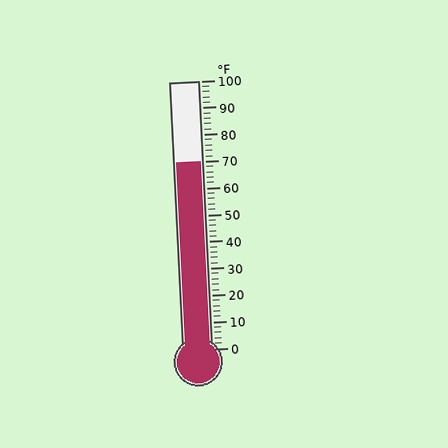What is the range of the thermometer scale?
The thermometer scale ranges from 0°F to 100°F.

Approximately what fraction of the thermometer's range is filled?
The thermometer is filled to approximately 70% of its range.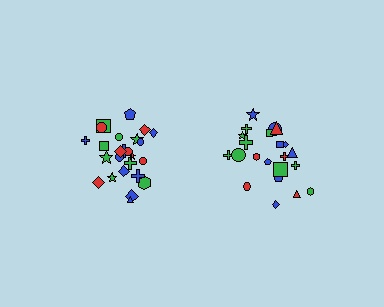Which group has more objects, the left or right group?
The left group.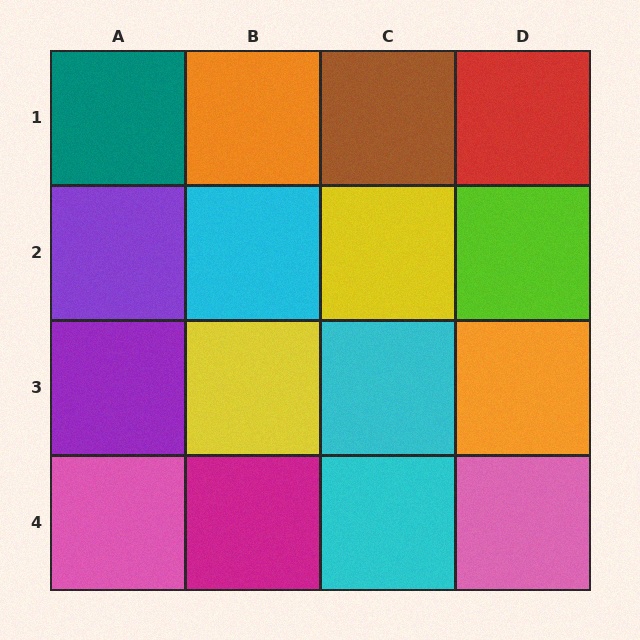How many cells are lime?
1 cell is lime.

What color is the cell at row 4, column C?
Cyan.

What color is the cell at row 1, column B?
Orange.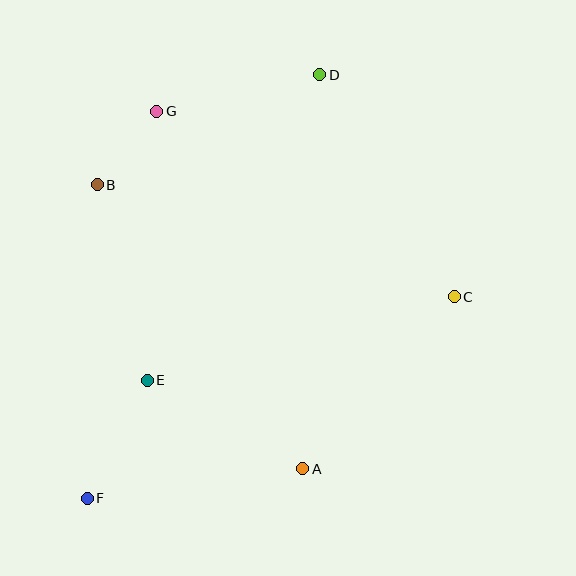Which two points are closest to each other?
Points B and G are closest to each other.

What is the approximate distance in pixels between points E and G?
The distance between E and G is approximately 269 pixels.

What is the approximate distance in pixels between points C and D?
The distance between C and D is approximately 260 pixels.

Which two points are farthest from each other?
Points D and F are farthest from each other.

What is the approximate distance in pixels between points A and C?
The distance between A and C is approximately 229 pixels.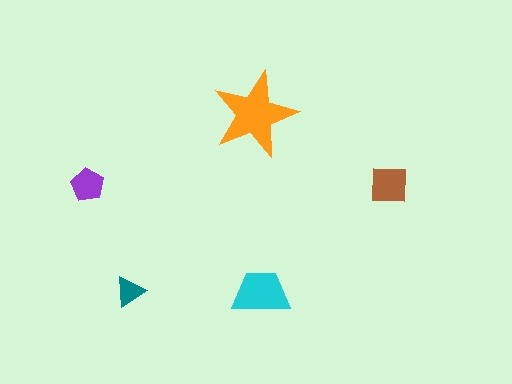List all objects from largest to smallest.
The orange star, the cyan trapezoid, the brown square, the purple pentagon, the teal triangle.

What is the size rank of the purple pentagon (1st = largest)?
4th.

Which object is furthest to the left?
The purple pentagon is leftmost.